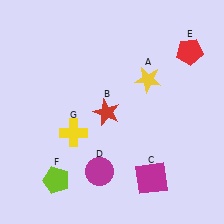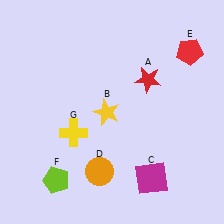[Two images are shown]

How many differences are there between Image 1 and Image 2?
There are 3 differences between the two images.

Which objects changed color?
A changed from yellow to red. B changed from red to yellow. D changed from magenta to orange.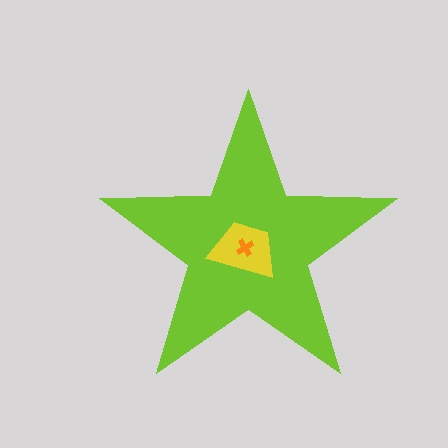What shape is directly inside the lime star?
The yellow trapezoid.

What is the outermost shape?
The lime star.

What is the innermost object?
The orange cross.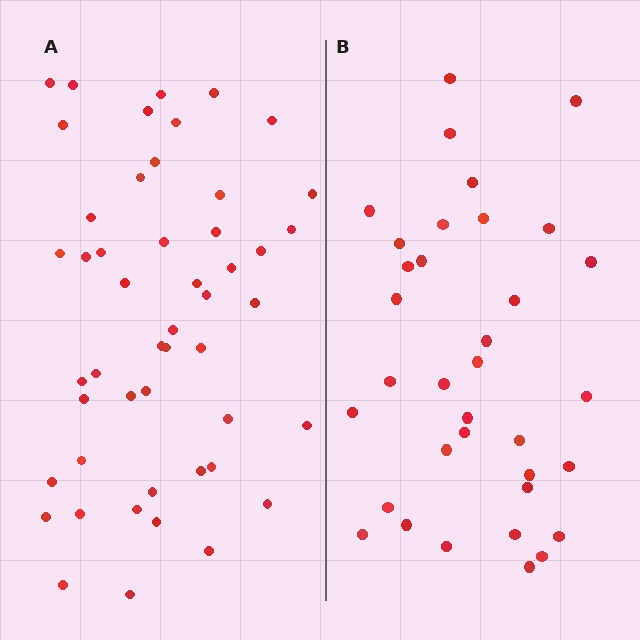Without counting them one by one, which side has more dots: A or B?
Region A (the left region) has more dots.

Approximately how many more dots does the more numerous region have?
Region A has approximately 15 more dots than region B.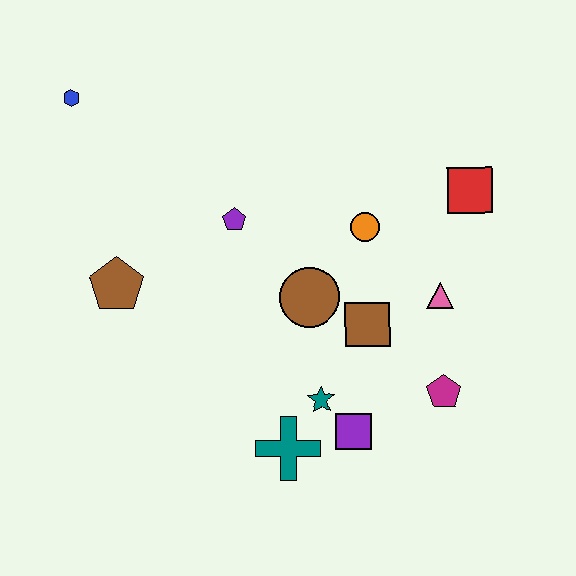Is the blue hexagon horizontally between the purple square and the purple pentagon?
No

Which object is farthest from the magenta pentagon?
The blue hexagon is farthest from the magenta pentagon.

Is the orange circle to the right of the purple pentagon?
Yes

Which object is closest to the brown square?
The brown circle is closest to the brown square.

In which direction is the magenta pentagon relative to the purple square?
The magenta pentagon is to the right of the purple square.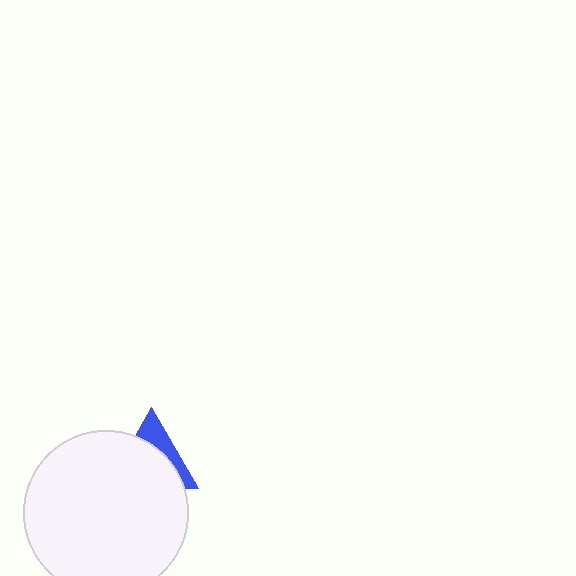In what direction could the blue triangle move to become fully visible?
The blue triangle could move up. That would shift it out from behind the white circle entirely.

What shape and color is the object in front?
The object in front is a white circle.